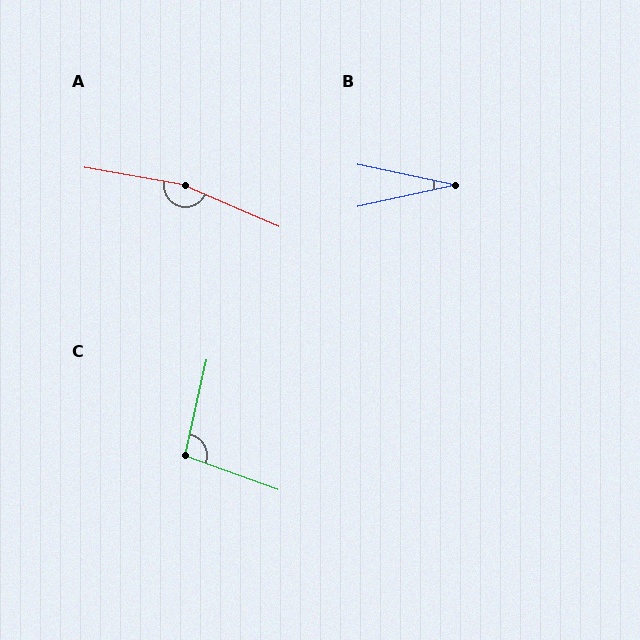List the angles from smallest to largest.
B (24°), C (97°), A (166°).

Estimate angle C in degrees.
Approximately 97 degrees.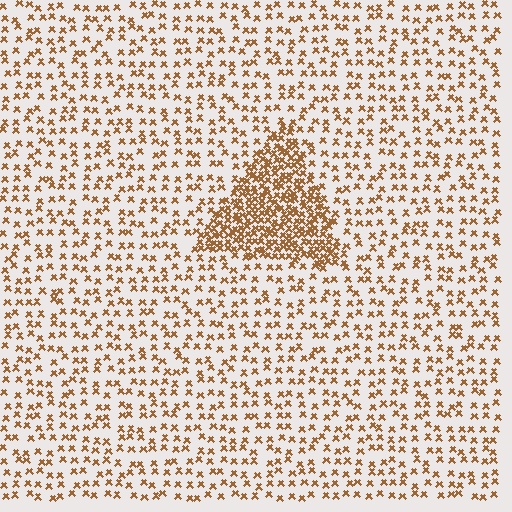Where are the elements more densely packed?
The elements are more densely packed inside the triangle boundary.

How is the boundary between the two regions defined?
The boundary is defined by a change in element density (approximately 2.8x ratio). All elements are the same color, size, and shape.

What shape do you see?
I see a triangle.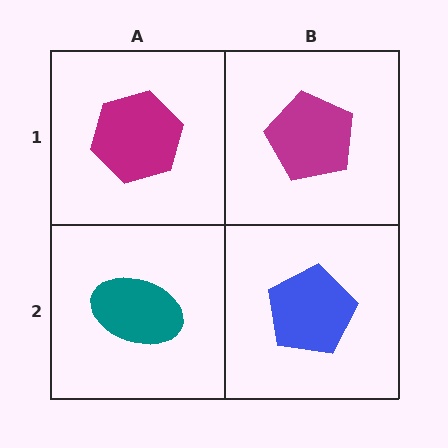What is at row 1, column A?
A magenta hexagon.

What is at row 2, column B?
A blue pentagon.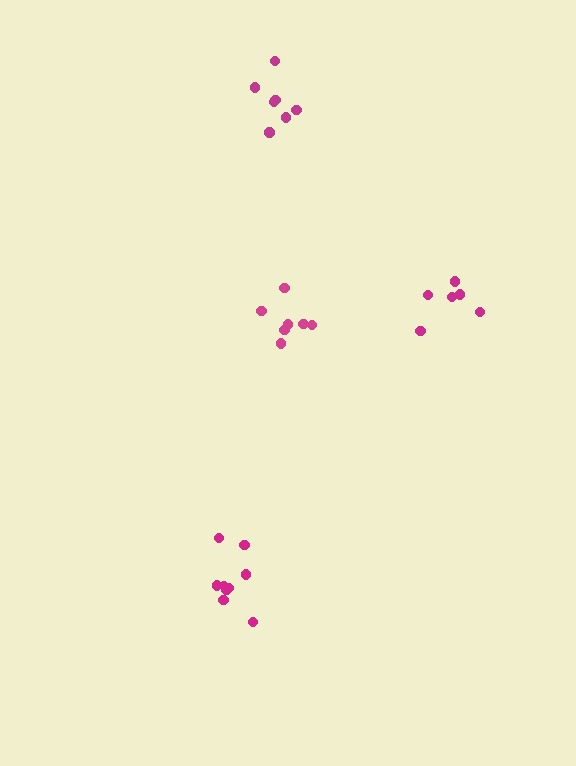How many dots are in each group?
Group 1: 6 dots, Group 2: 7 dots, Group 3: 10 dots, Group 4: 7 dots (30 total).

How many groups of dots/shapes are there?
There are 4 groups.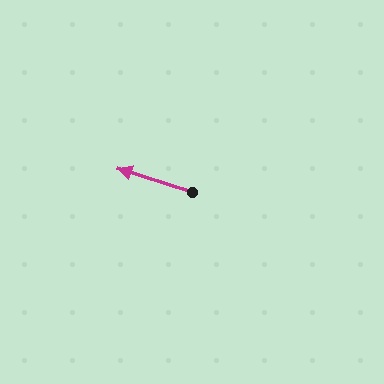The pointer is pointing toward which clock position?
Roughly 10 o'clock.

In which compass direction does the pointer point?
West.